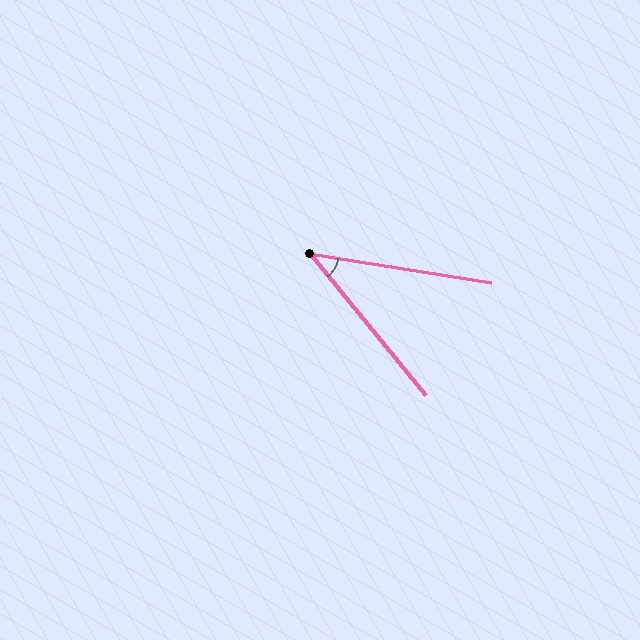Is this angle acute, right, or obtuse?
It is acute.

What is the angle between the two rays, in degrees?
Approximately 42 degrees.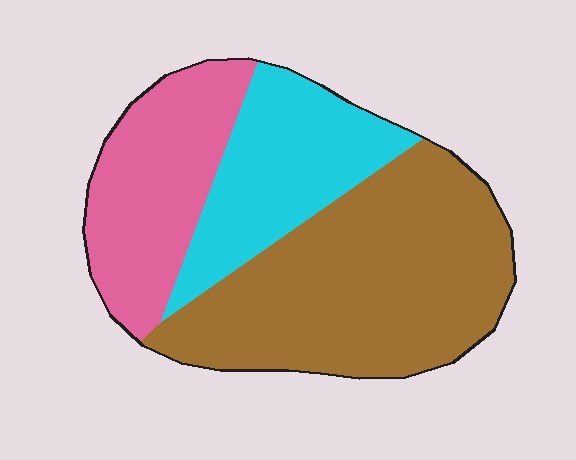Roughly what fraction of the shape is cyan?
Cyan takes up between a sixth and a third of the shape.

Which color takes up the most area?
Brown, at roughly 50%.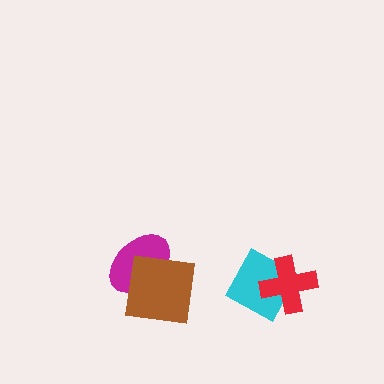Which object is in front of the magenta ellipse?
The brown square is in front of the magenta ellipse.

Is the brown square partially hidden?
No, no other shape covers it.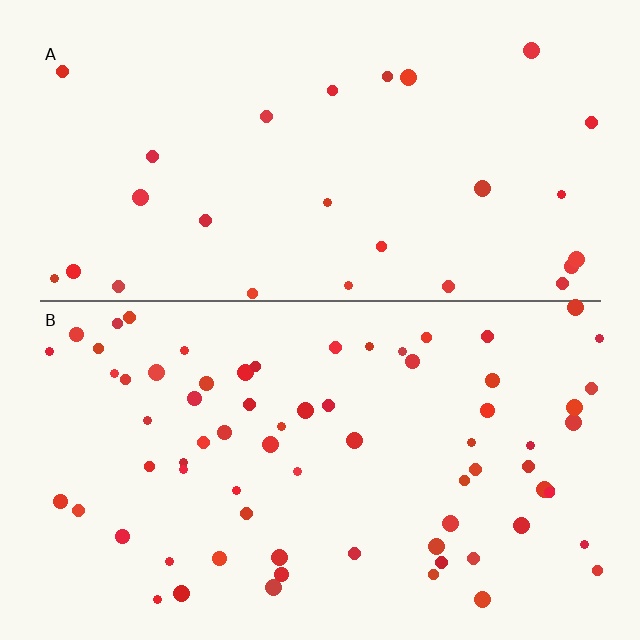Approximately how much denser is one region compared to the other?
Approximately 2.6× — region B over region A.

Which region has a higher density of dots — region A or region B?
B (the bottom).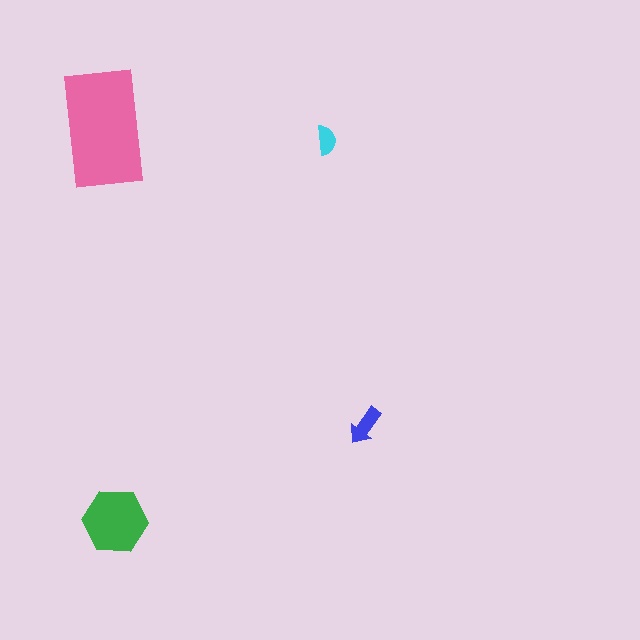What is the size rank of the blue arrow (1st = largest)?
3rd.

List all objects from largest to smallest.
The pink rectangle, the green hexagon, the blue arrow, the cyan semicircle.